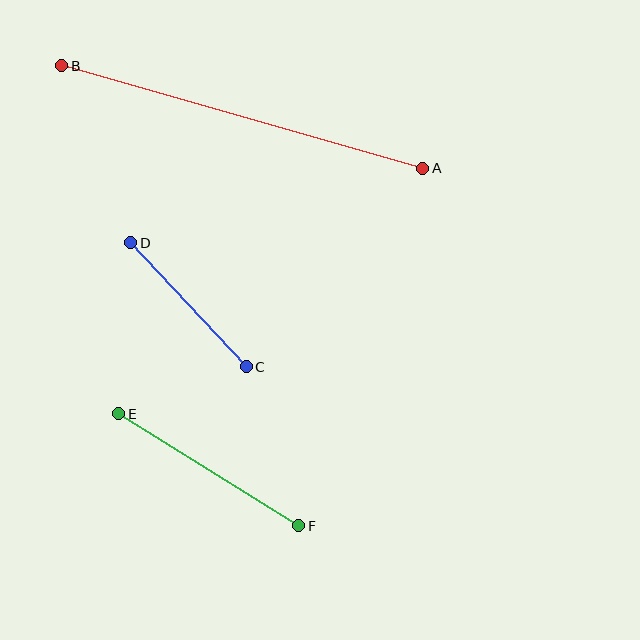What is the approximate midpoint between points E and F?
The midpoint is at approximately (209, 470) pixels.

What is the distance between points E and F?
The distance is approximately 212 pixels.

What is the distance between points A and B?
The distance is approximately 375 pixels.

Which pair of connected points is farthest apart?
Points A and B are farthest apart.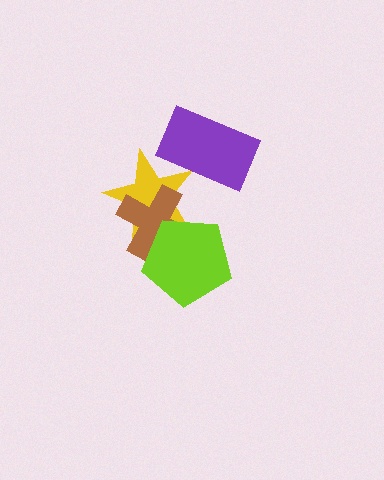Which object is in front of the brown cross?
The lime pentagon is in front of the brown cross.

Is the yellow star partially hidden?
Yes, it is partially covered by another shape.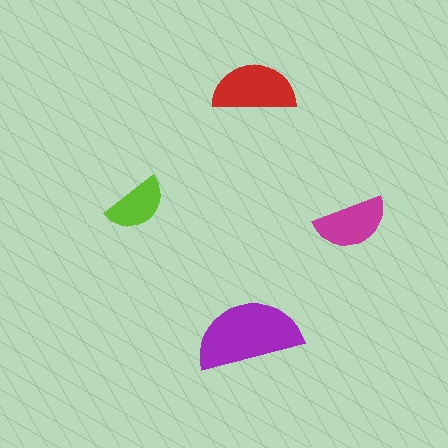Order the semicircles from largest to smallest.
the purple one, the red one, the magenta one, the lime one.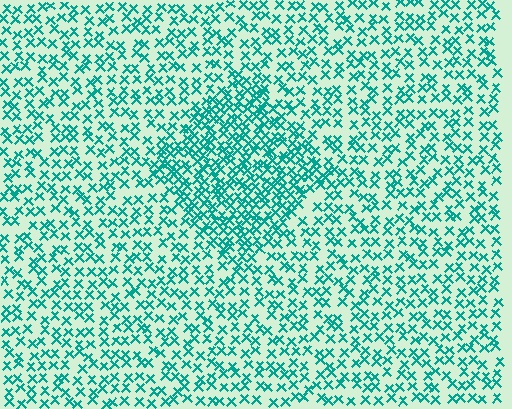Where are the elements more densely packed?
The elements are more densely packed inside the diamond boundary.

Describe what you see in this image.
The image contains small teal elements arranged at two different densities. A diamond-shaped region is visible where the elements are more densely packed than the surrounding area.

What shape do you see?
I see a diamond.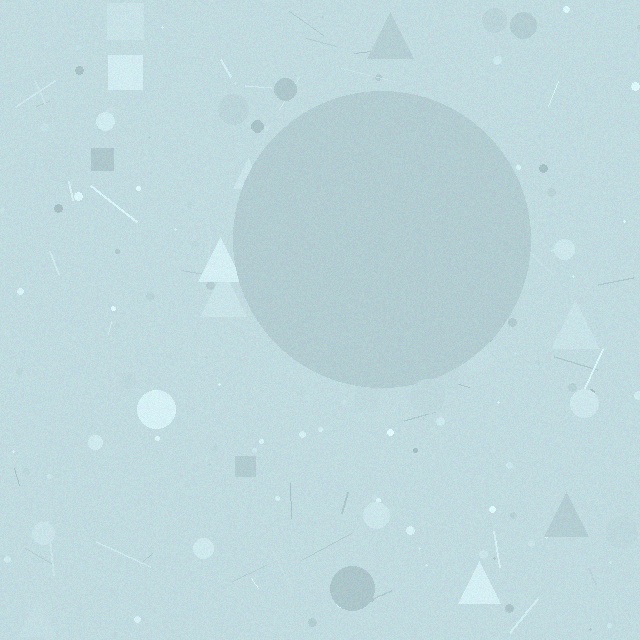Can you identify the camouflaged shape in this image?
The camouflaged shape is a circle.